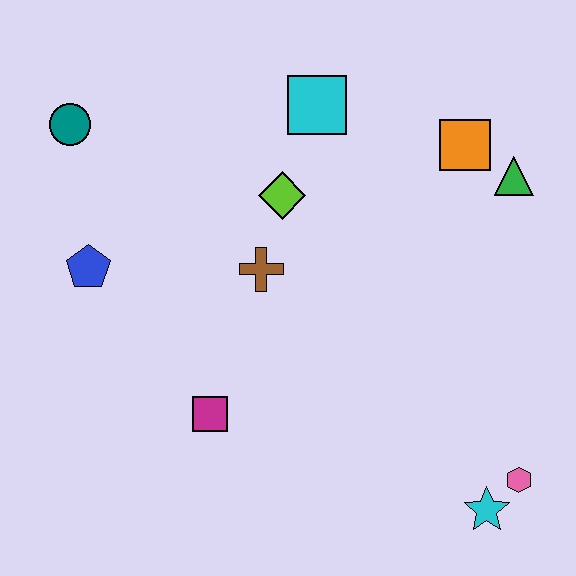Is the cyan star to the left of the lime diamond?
No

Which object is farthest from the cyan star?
The teal circle is farthest from the cyan star.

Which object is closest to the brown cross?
The lime diamond is closest to the brown cross.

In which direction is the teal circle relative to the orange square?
The teal circle is to the left of the orange square.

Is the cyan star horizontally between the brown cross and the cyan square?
No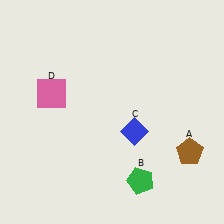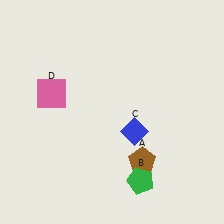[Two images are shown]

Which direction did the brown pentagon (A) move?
The brown pentagon (A) moved left.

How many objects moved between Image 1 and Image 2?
1 object moved between the two images.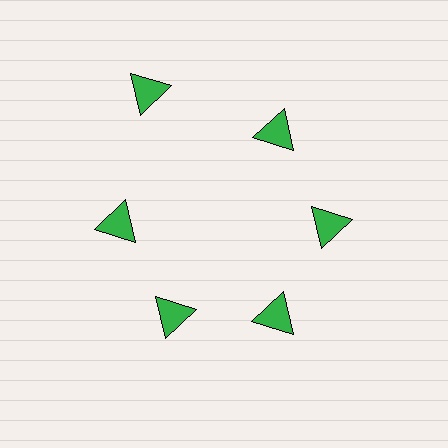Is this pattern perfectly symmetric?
No. The 6 green triangles are arranged in a ring, but one element near the 11 o'clock position is pushed outward from the center, breaking the 6-fold rotational symmetry.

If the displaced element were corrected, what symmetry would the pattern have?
It would have 6-fold rotational symmetry — the pattern would map onto itself every 60 degrees.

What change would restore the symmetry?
The symmetry would be restored by moving it inward, back onto the ring so that all 6 triangles sit at equal angles and equal distance from the center.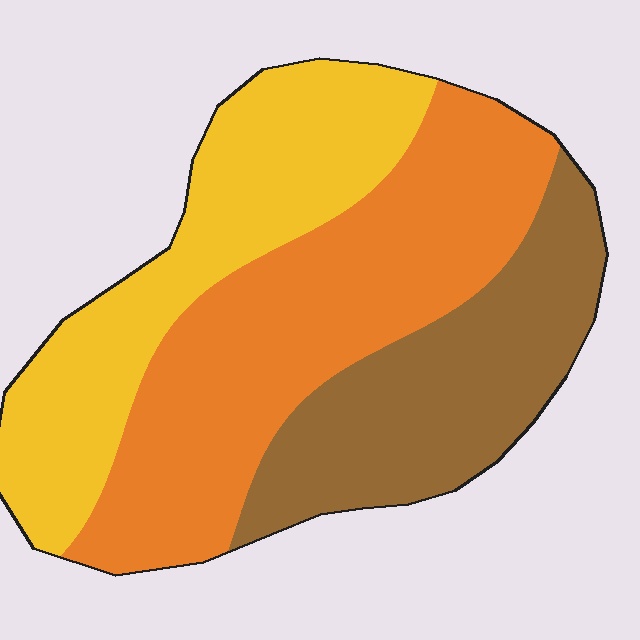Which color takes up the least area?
Brown, at roughly 25%.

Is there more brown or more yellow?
Yellow.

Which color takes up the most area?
Orange, at roughly 40%.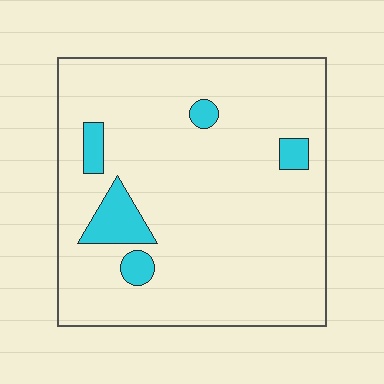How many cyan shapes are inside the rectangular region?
5.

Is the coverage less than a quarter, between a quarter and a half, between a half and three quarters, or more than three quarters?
Less than a quarter.